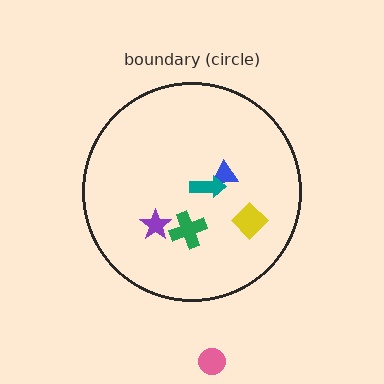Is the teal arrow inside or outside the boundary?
Inside.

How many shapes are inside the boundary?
5 inside, 1 outside.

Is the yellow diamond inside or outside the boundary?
Inside.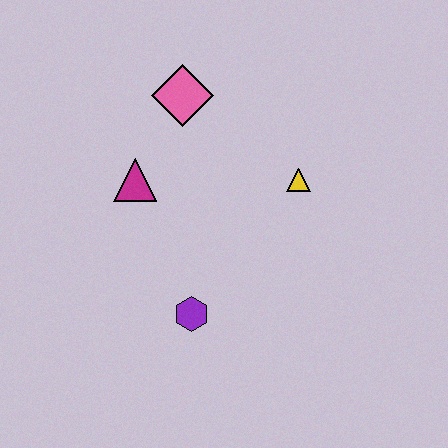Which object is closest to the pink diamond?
The magenta triangle is closest to the pink diamond.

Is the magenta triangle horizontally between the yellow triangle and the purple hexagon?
No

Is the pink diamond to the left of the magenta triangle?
No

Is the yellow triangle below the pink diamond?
Yes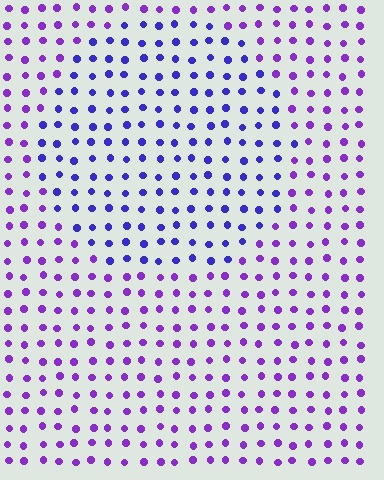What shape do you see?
I see a circle.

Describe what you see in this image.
The image is filled with small purple elements in a uniform arrangement. A circle-shaped region is visible where the elements are tinted to a slightly different hue, forming a subtle color boundary.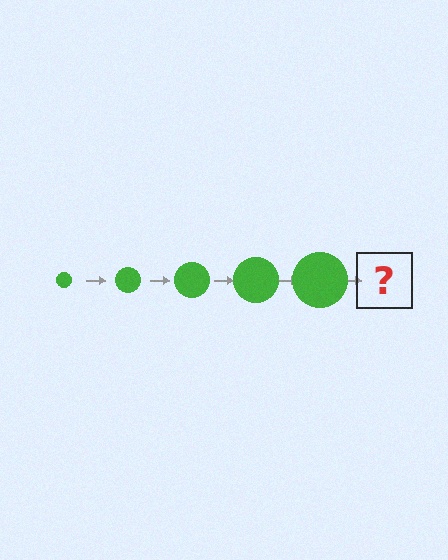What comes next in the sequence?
The next element should be a green circle, larger than the previous one.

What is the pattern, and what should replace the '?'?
The pattern is that the circle gets progressively larger each step. The '?' should be a green circle, larger than the previous one.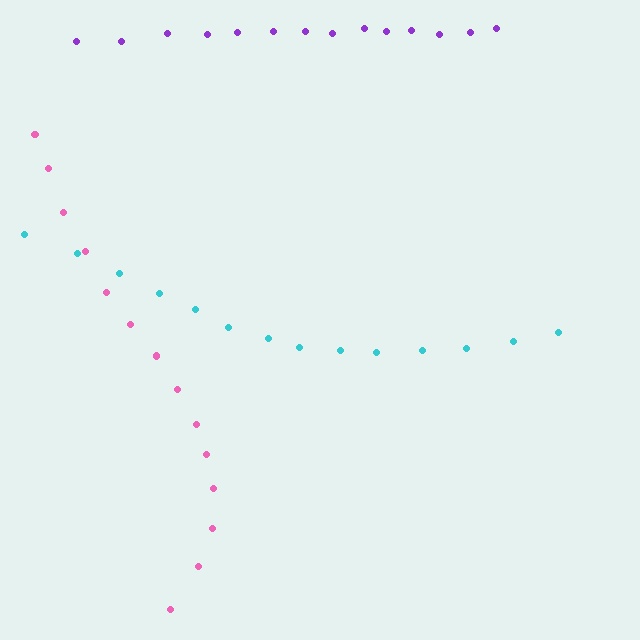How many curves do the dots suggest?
There are 3 distinct paths.